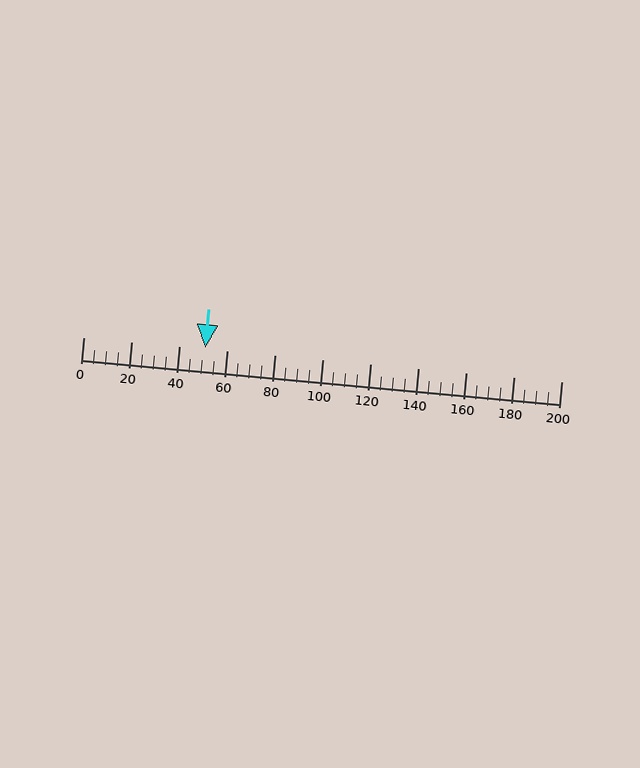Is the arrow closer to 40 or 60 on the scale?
The arrow is closer to 60.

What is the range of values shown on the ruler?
The ruler shows values from 0 to 200.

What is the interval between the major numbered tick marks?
The major tick marks are spaced 20 units apart.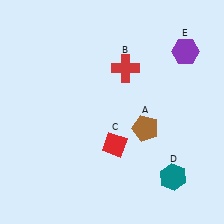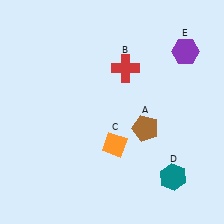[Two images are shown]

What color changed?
The diamond (C) changed from red in Image 1 to orange in Image 2.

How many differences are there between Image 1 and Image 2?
There is 1 difference between the two images.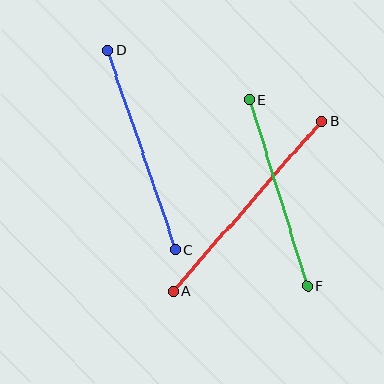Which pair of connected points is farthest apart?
Points A and B are farthest apart.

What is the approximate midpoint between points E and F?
The midpoint is at approximately (278, 193) pixels.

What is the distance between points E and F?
The distance is approximately 195 pixels.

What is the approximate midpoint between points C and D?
The midpoint is at approximately (142, 150) pixels.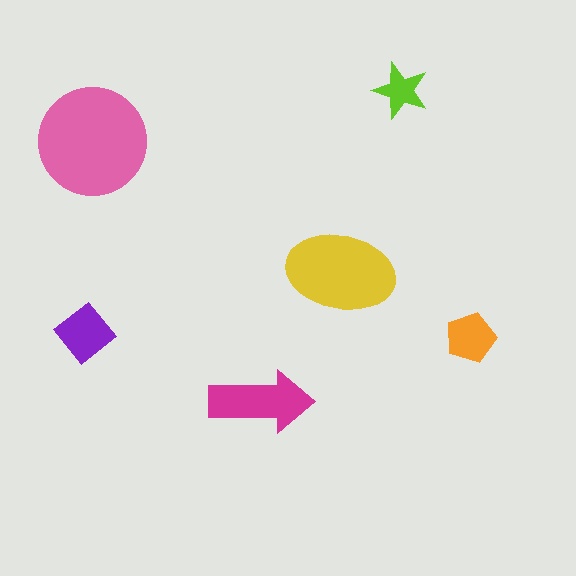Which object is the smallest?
The lime star.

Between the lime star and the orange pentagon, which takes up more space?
The orange pentagon.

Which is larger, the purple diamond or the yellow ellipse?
The yellow ellipse.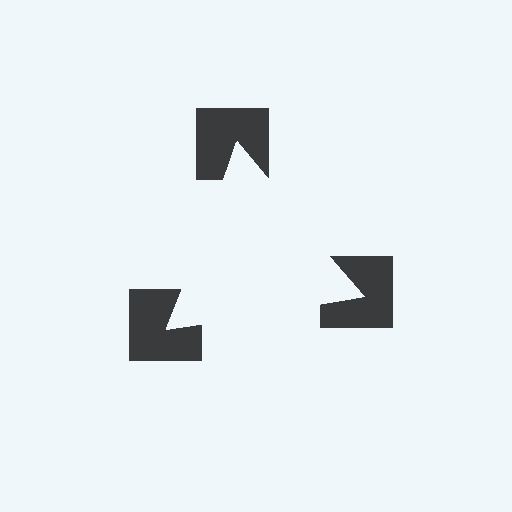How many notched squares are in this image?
There are 3 — one at each vertex of the illusory triangle.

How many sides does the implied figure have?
3 sides.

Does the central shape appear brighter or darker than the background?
It typically appears slightly brighter than the background, even though no actual brightness change is drawn.